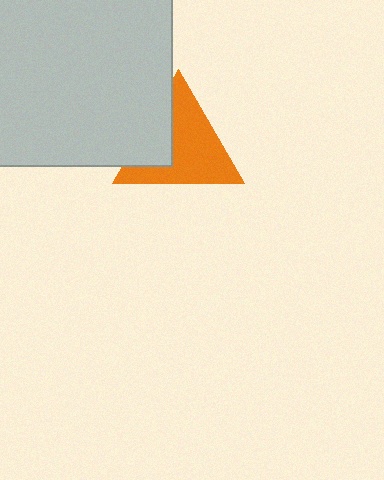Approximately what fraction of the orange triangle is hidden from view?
Roughly 31% of the orange triangle is hidden behind the light gray square.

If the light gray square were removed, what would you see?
You would see the complete orange triangle.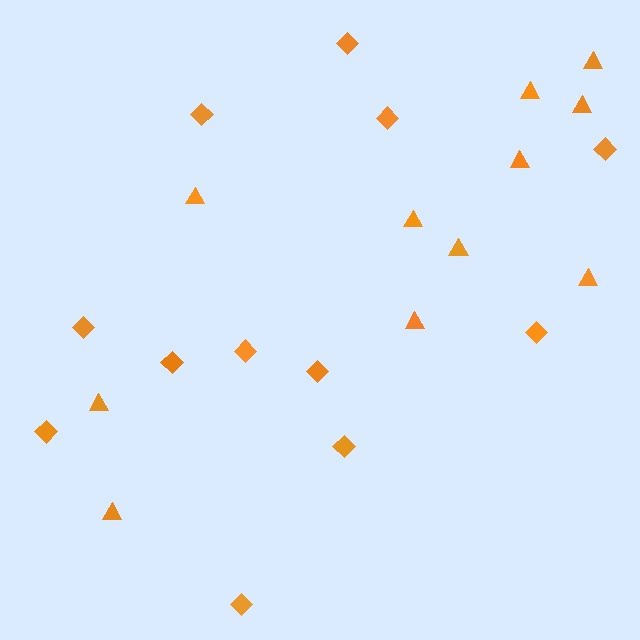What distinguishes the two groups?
There are 2 groups: one group of diamonds (12) and one group of triangles (11).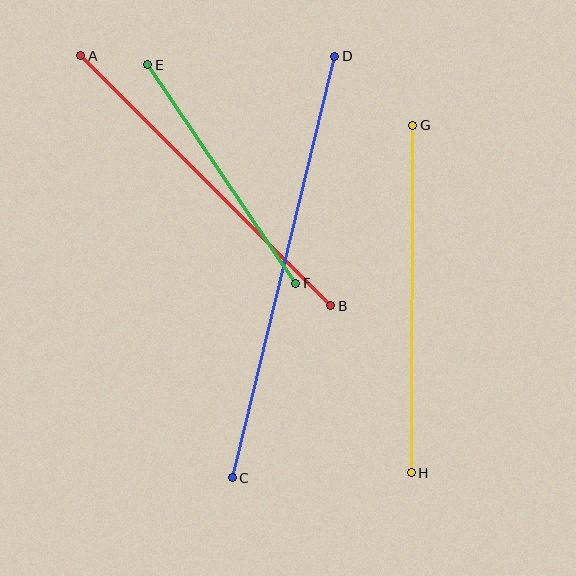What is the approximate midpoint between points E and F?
The midpoint is at approximately (222, 174) pixels.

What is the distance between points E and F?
The distance is approximately 264 pixels.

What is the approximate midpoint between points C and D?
The midpoint is at approximately (283, 267) pixels.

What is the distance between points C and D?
The distance is approximately 434 pixels.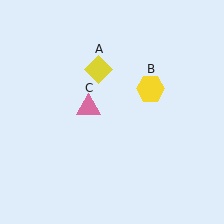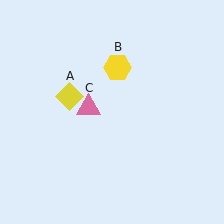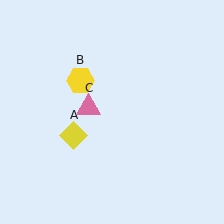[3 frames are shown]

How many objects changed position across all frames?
2 objects changed position: yellow diamond (object A), yellow hexagon (object B).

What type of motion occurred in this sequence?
The yellow diamond (object A), yellow hexagon (object B) rotated counterclockwise around the center of the scene.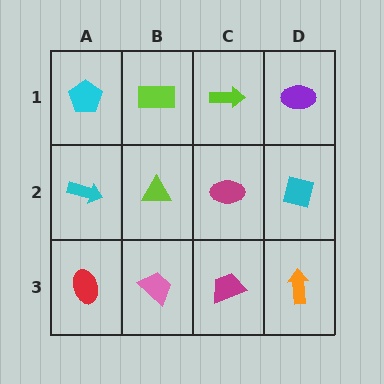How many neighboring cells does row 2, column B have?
4.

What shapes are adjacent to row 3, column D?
A cyan square (row 2, column D), a magenta trapezoid (row 3, column C).